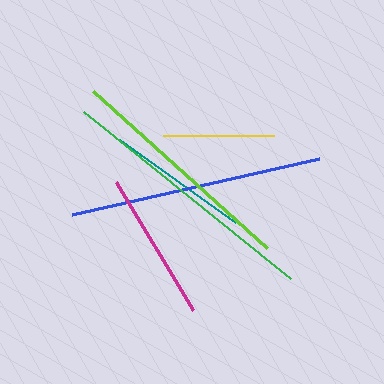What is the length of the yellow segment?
The yellow segment is approximately 111 pixels long.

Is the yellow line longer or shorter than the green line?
The green line is longer than the yellow line.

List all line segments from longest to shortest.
From longest to shortest: green, blue, lime, magenta, teal, yellow.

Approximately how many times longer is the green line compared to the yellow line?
The green line is approximately 2.4 times the length of the yellow line.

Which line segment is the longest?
The green line is the longest at approximately 266 pixels.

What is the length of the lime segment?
The lime segment is approximately 234 pixels long.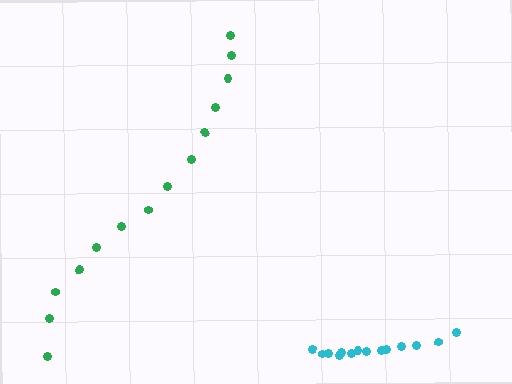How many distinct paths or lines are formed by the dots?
There are 2 distinct paths.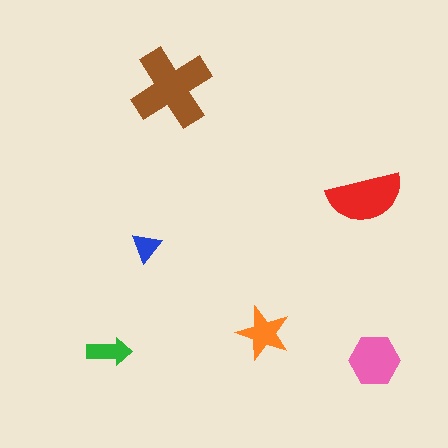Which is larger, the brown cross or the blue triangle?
The brown cross.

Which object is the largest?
The brown cross.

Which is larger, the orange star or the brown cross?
The brown cross.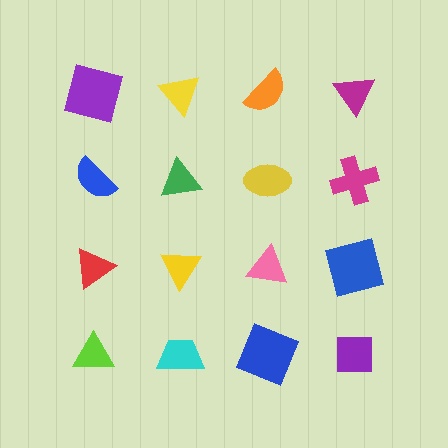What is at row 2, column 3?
A yellow ellipse.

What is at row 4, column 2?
A cyan trapezoid.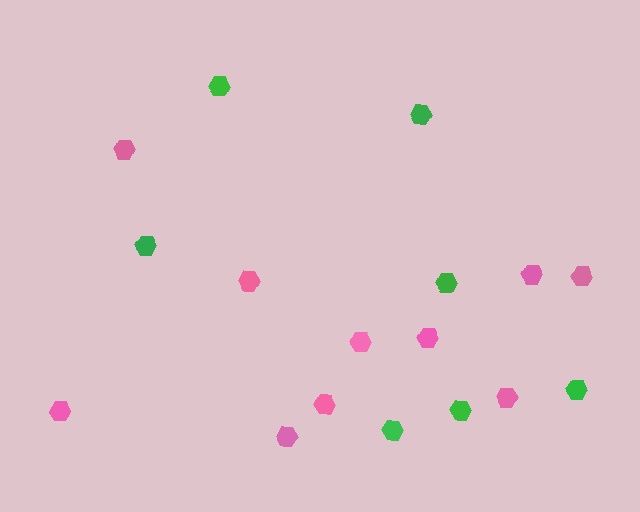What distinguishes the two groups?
There are 2 groups: one group of green hexagons (7) and one group of pink hexagons (10).